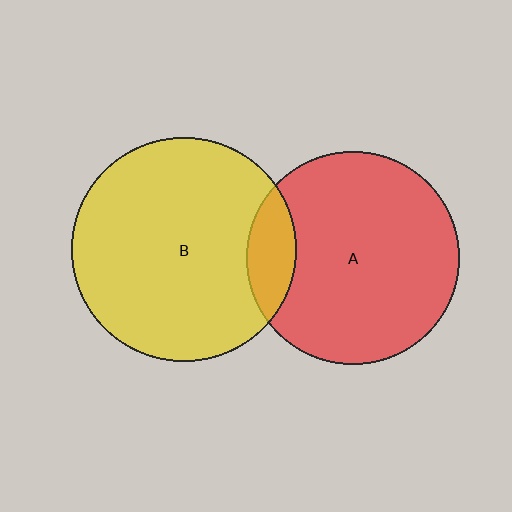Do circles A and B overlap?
Yes.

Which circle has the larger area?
Circle B (yellow).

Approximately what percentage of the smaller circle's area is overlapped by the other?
Approximately 15%.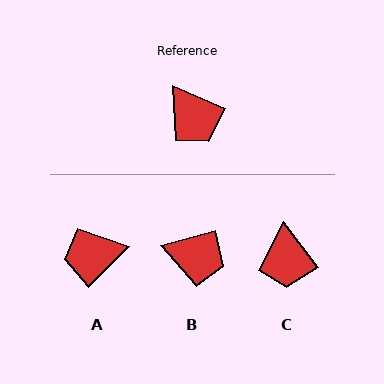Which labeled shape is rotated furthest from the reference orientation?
A, about 112 degrees away.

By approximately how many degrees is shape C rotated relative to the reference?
Approximately 29 degrees clockwise.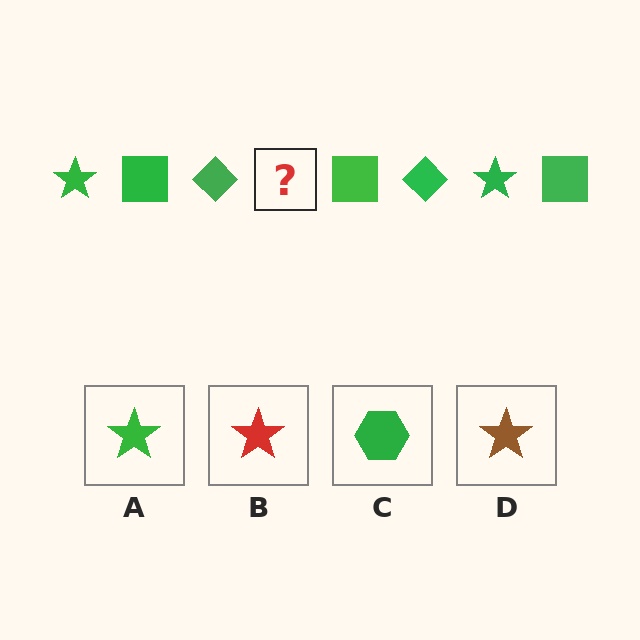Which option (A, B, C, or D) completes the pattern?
A.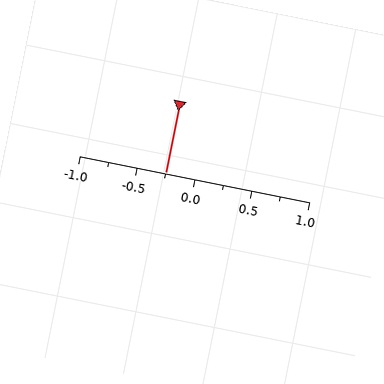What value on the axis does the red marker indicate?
The marker indicates approximately -0.25.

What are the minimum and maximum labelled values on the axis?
The axis runs from -1.0 to 1.0.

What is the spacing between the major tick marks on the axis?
The major ticks are spaced 0.5 apart.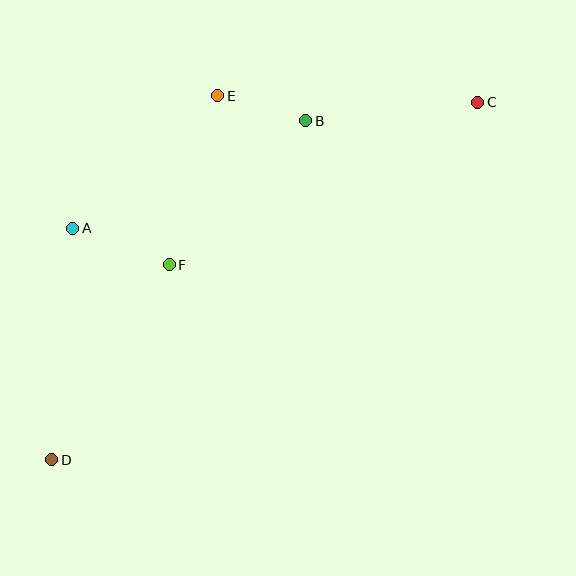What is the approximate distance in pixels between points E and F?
The distance between E and F is approximately 176 pixels.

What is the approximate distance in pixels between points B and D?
The distance between B and D is approximately 424 pixels.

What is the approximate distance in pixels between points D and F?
The distance between D and F is approximately 227 pixels.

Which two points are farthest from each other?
Points C and D are farthest from each other.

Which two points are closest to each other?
Points B and E are closest to each other.